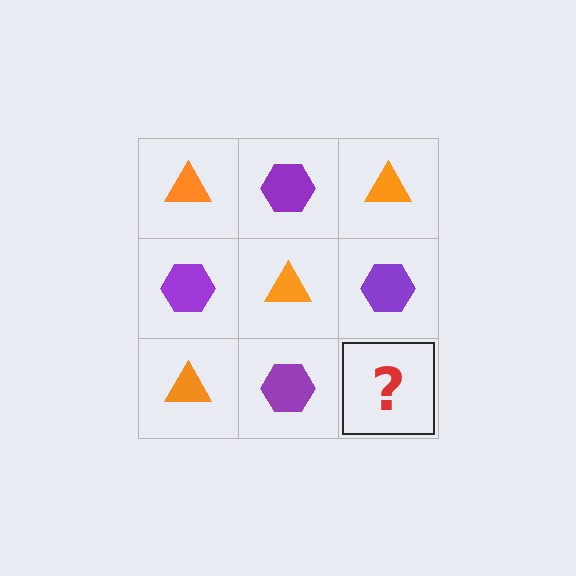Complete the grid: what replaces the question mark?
The question mark should be replaced with an orange triangle.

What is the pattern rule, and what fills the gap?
The rule is that it alternates orange triangle and purple hexagon in a checkerboard pattern. The gap should be filled with an orange triangle.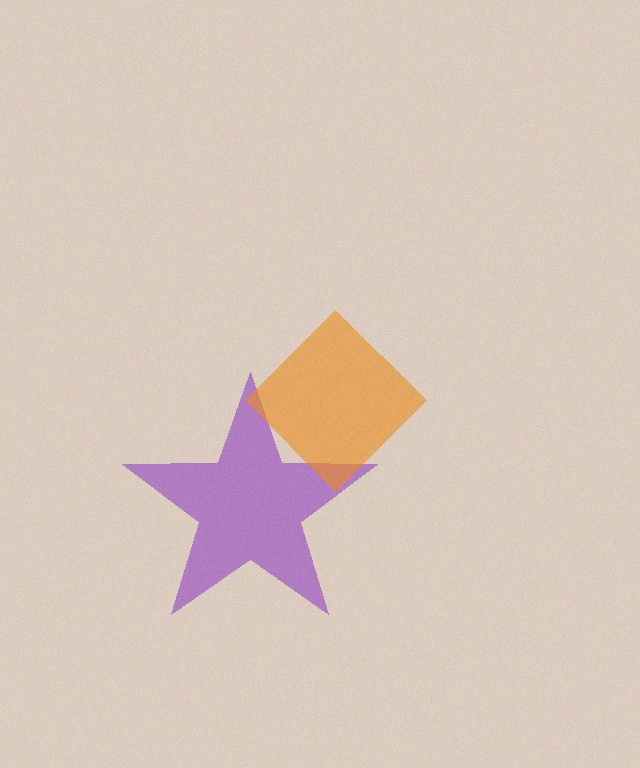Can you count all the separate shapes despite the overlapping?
Yes, there are 2 separate shapes.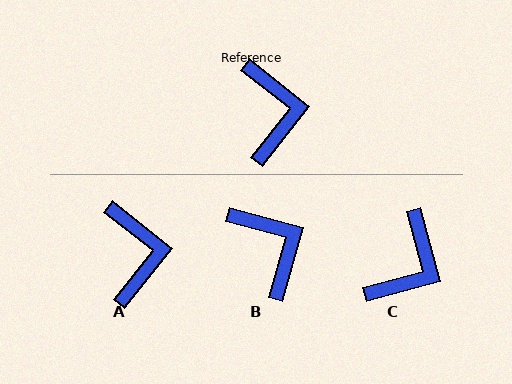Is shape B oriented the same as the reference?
No, it is off by about 23 degrees.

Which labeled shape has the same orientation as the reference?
A.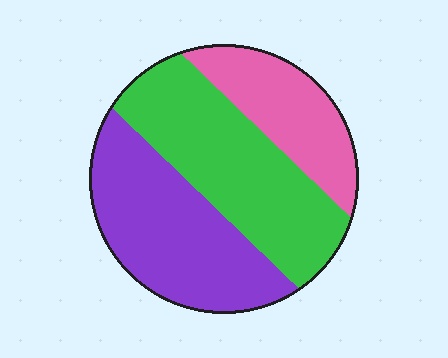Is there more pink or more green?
Green.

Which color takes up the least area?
Pink, at roughly 20%.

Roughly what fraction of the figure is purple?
Purple covers roughly 35% of the figure.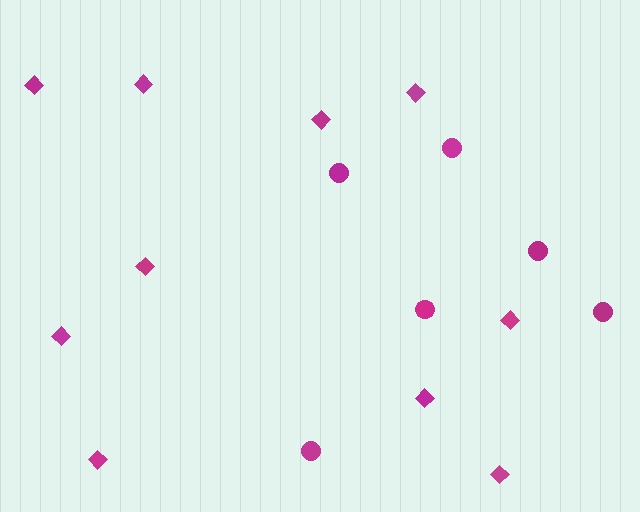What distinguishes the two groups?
There are 2 groups: one group of diamonds (10) and one group of circles (6).